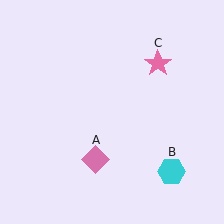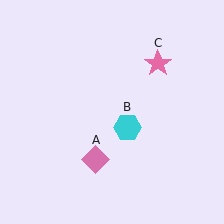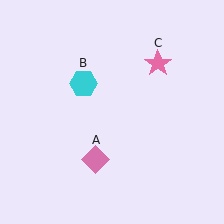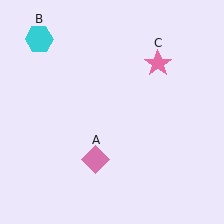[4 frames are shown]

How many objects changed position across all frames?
1 object changed position: cyan hexagon (object B).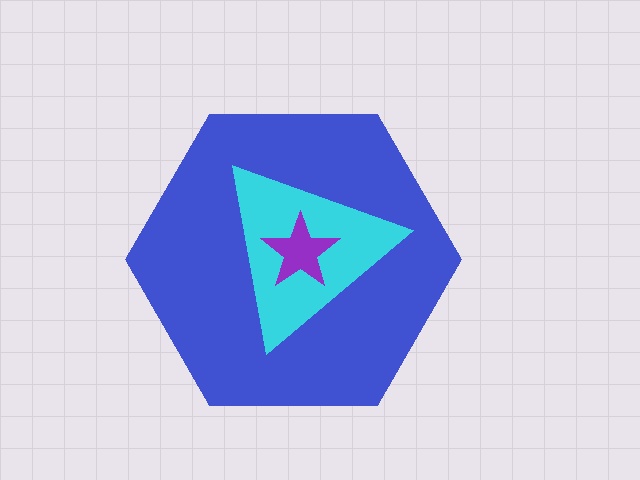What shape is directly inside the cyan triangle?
The purple star.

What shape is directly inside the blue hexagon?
The cyan triangle.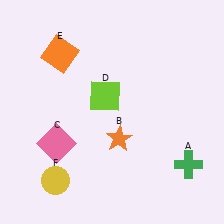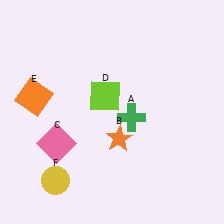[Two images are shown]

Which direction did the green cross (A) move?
The green cross (A) moved left.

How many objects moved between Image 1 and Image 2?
2 objects moved between the two images.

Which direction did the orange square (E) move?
The orange square (E) moved down.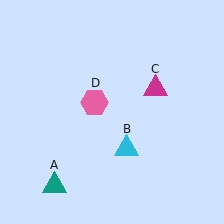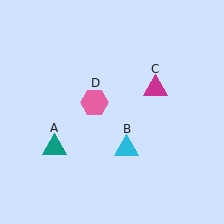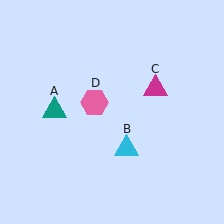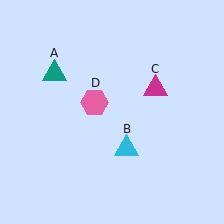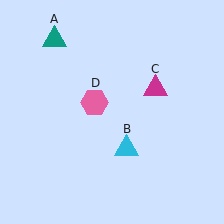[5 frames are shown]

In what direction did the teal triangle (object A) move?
The teal triangle (object A) moved up.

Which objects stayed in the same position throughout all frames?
Cyan triangle (object B) and magenta triangle (object C) and pink hexagon (object D) remained stationary.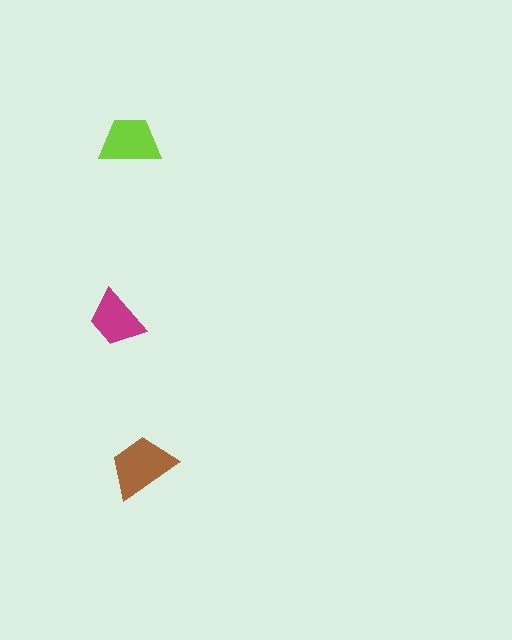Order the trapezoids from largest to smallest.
the brown one, the lime one, the magenta one.